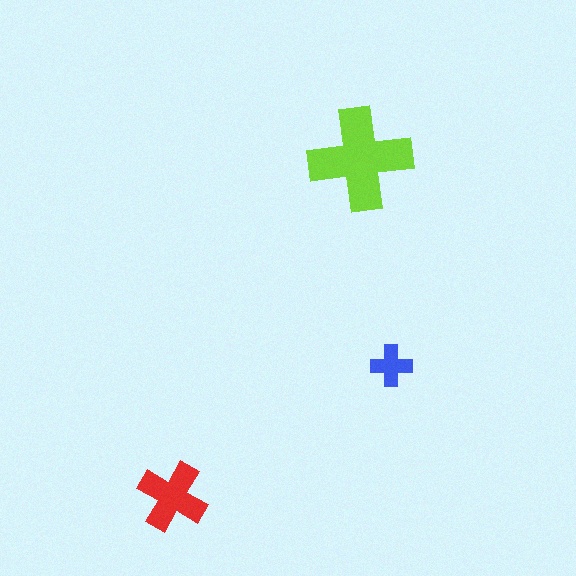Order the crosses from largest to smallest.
the lime one, the red one, the blue one.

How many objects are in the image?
There are 3 objects in the image.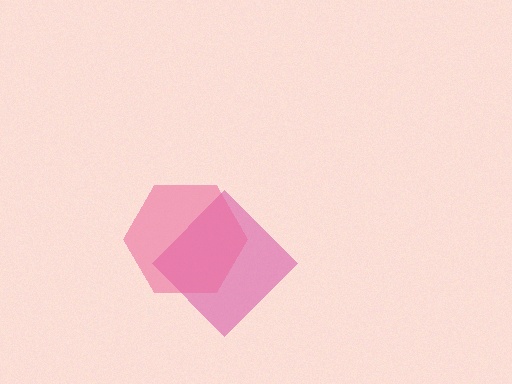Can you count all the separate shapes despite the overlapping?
Yes, there are 2 separate shapes.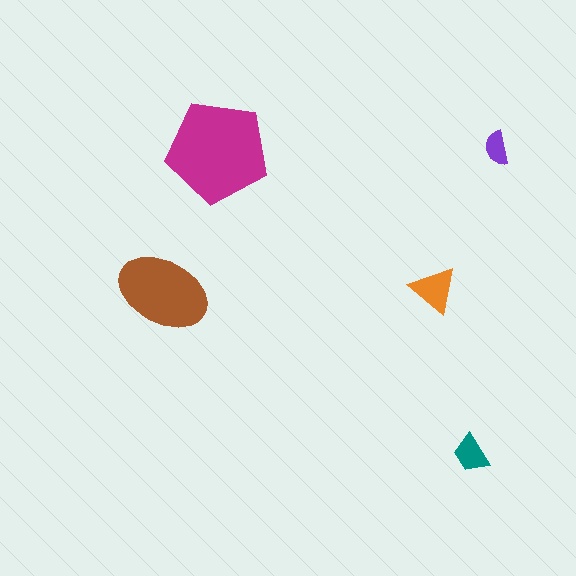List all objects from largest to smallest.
The magenta pentagon, the brown ellipse, the orange triangle, the teal trapezoid, the purple semicircle.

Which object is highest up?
The purple semicircle is topmost.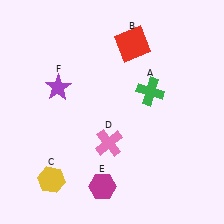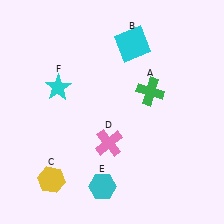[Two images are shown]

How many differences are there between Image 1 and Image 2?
There are 3 differences between the two images.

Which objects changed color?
B changed from red to cyan. E changed from magenta to cyan. F changed from purple to cyan.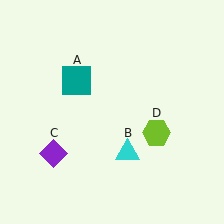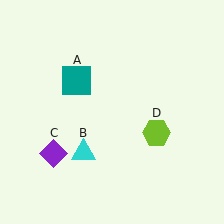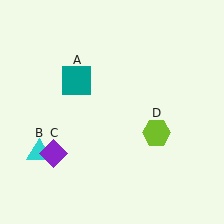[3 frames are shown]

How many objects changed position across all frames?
1 object changed position: cyan triangle (object B).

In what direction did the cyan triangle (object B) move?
The cyan triangle (object B) moved left.